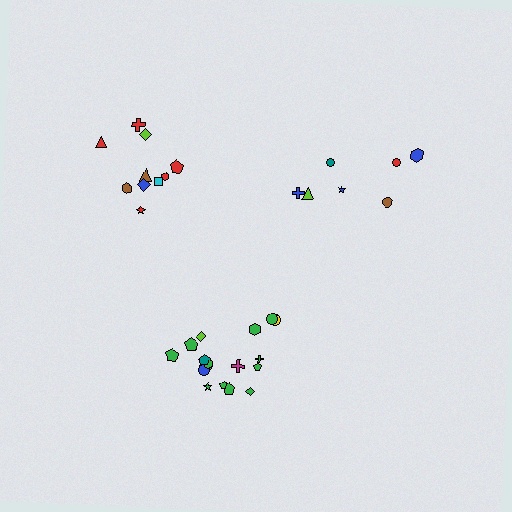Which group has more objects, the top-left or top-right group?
The top-left group.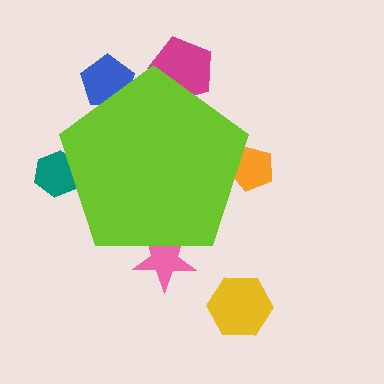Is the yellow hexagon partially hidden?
No, the yellow hexagon is fully visible.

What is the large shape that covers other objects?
A lime pentagon.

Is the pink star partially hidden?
Yes, the pink star is partially hidden behind the lime pentagon.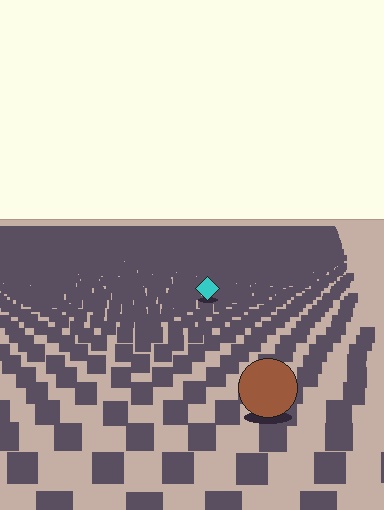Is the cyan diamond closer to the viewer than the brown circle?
No. The brown circle is closer — you can tell from the texture gradient: the ground texture is coarser near it.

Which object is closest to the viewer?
The brown circle is closest. The texture marks near it are larger and more spread out.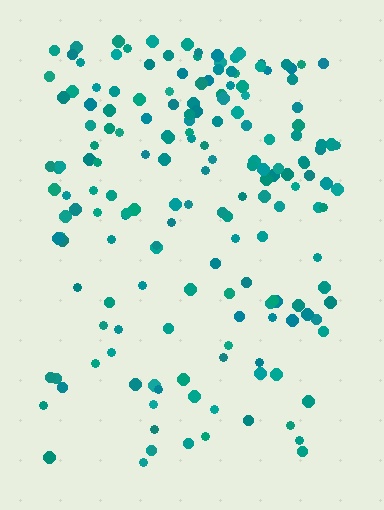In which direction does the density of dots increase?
From bottom to top, with the top side densest.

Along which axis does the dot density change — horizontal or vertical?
Vertical.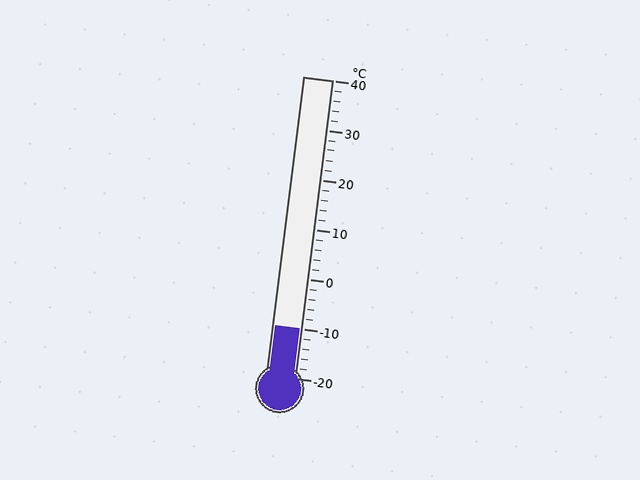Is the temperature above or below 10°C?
The temperature is below 10°C.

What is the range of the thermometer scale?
The thermometer scale ranges from -20°C to 40°C.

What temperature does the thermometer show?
The thermometer shows approximately -10°C.